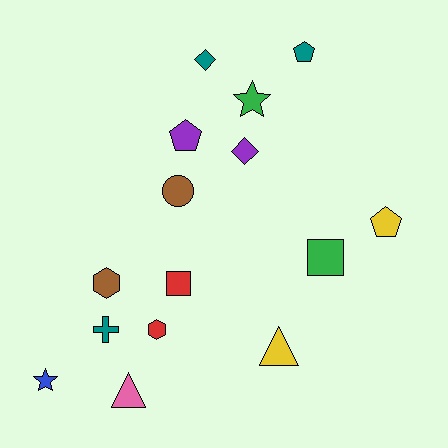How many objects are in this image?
There are 15 objects.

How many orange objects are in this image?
There are no orange objects.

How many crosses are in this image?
There is 1 cross.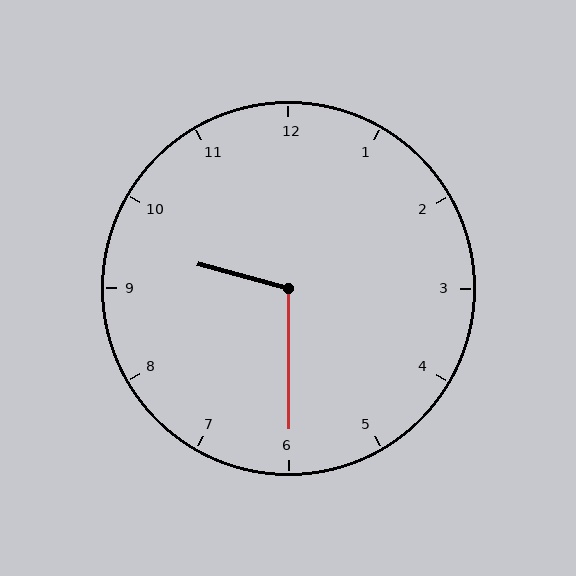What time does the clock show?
9:30.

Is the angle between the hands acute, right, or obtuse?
It is obtuse.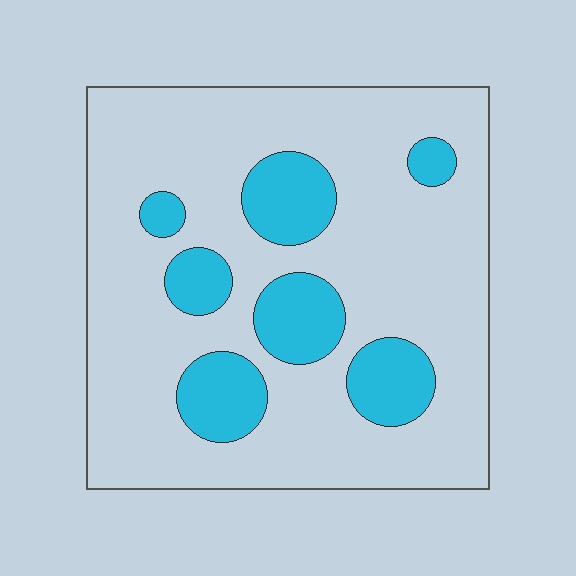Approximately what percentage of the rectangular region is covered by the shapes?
Approximately 20%.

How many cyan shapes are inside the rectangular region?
7.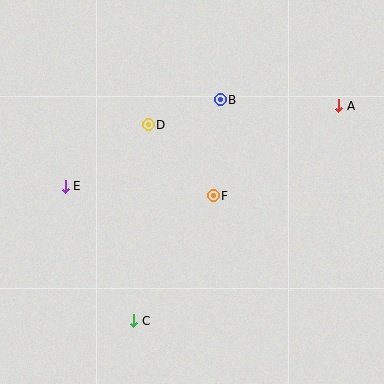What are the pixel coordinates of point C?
Point C is at (134, 321).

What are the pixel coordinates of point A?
Point A is at (339, 106).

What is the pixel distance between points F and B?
The distance between F and B is 96 pixels.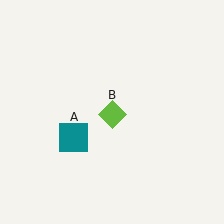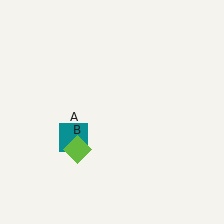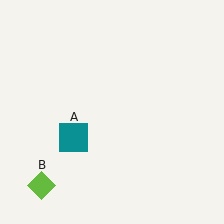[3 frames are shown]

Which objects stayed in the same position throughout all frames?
Teal square (object A) remained stationary.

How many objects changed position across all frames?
1 object changed position: lime diamond (object B).